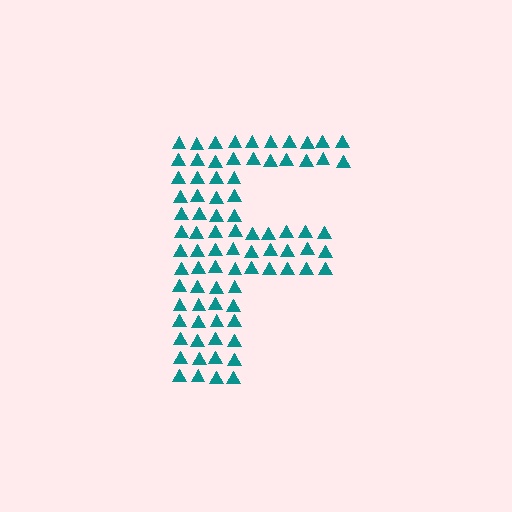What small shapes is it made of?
It is made of small triangles.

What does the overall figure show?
The overall figure shows the letter F.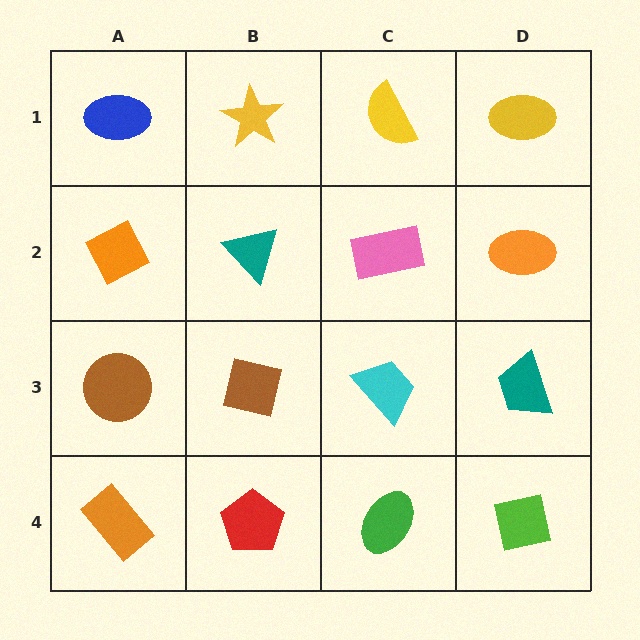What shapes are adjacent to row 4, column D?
A teal trapezoid (row 3, column D), a green ellipse (row 4, column C).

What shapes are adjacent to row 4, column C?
A cyan trapezoid (row 3, column C), a red pentagon (row 4, column B), a lime square (row 4, column D).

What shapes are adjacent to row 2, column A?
A blue ellipse (row 1, column A), a brown circle (row 3, column A), a teal triangle (row 2, column B).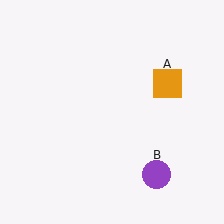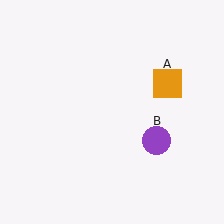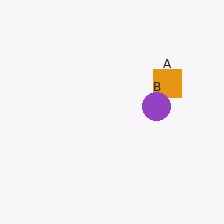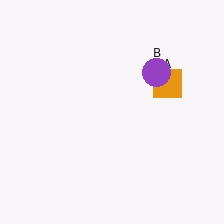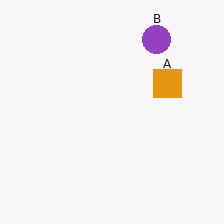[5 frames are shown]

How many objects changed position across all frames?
1 object changed position: purple circle (object B).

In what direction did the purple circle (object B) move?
The purple circle (object B) moved up.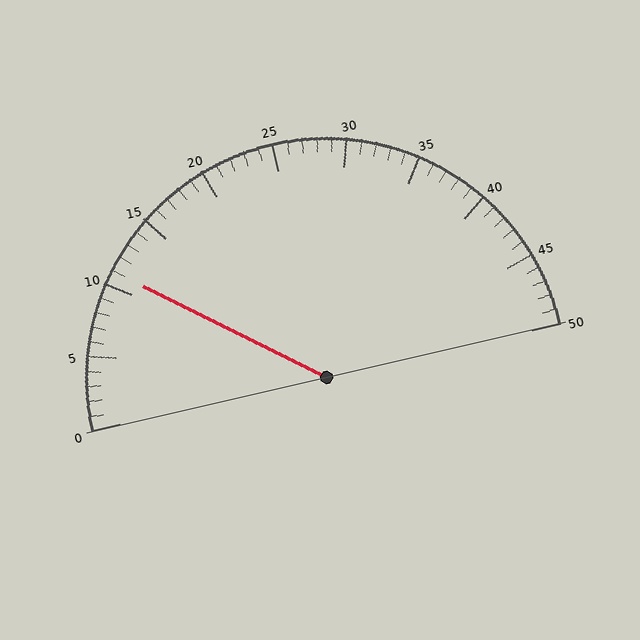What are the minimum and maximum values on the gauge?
The gauge ranges from 0 to 50.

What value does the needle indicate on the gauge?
The needle indicates approximately 11.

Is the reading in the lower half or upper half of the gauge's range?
The reading is in the lower half of the range (0 to 50).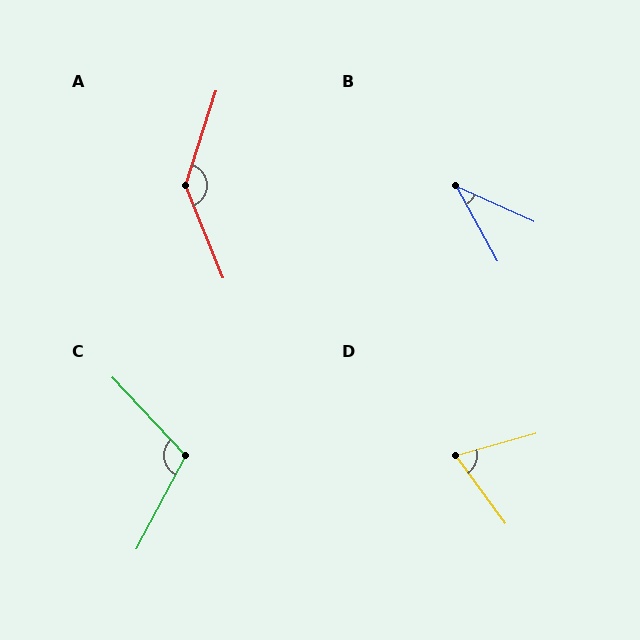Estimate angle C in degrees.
Approximately 109 degrees.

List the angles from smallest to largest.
B (37°), D (70°), C (109°), A (140°).